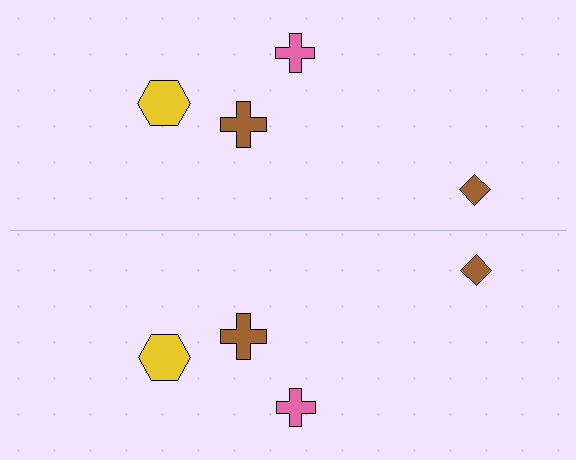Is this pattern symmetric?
Yes, this pattern has bilateral (reflection) symmetry.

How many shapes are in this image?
There are 8 shapes in this image.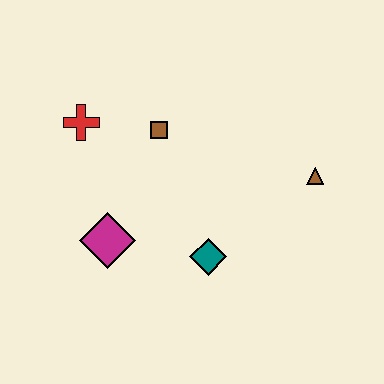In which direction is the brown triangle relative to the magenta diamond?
The brown triangle is to the right of the magenta diamond.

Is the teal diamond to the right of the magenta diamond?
Yes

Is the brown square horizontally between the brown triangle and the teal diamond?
No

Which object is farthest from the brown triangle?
The red cross is farthest from the brown triangle.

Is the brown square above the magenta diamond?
Yes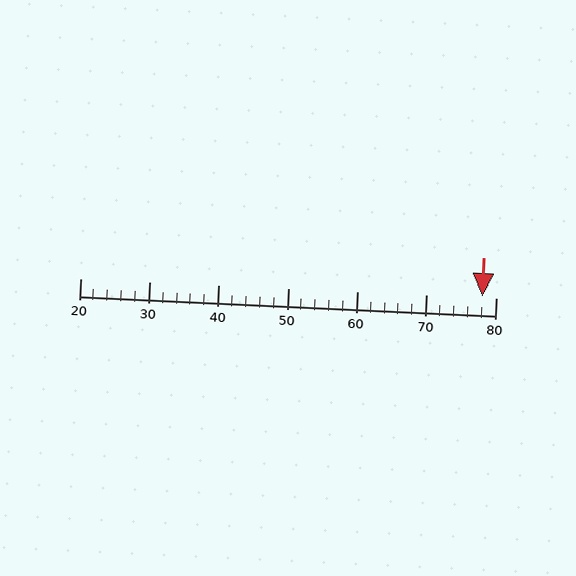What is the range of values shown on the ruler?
The ruler shows values from 20 to 80.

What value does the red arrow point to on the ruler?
The red arrow points to approximately 78.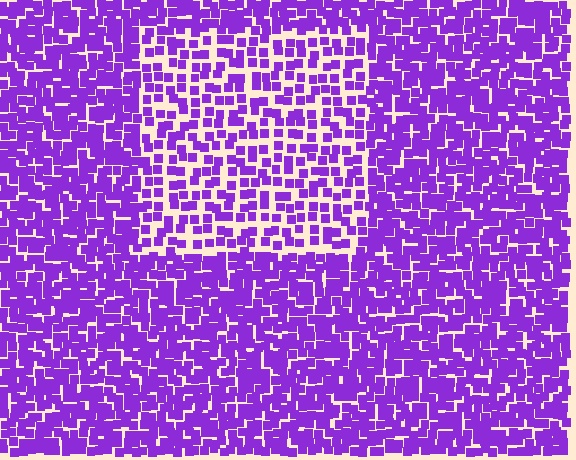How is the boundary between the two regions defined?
The boundary is defined by a change in element density (approximately 1.8x ratio). All elements are the same color, size, and shape.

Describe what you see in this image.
The image contains small purple elements arranged at two different densities. A rectangle-shaped region is visible where the elements are less densely packed than the surrounding area.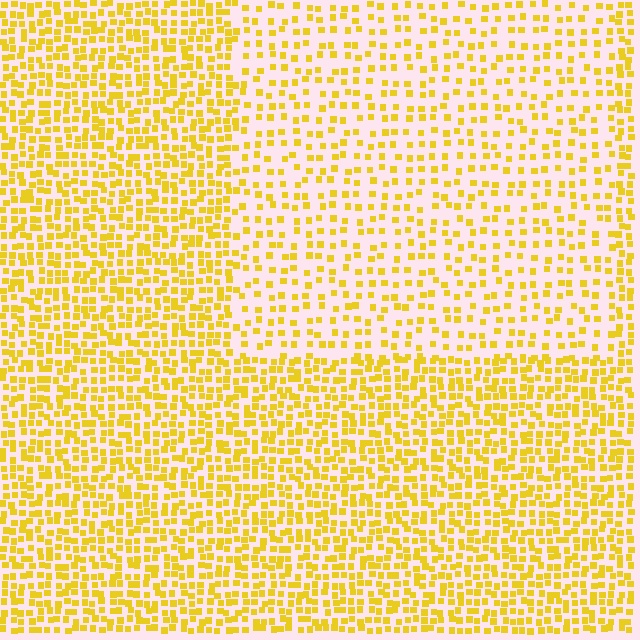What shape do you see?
I see a rectangle.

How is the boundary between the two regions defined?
The boundary is defined by a change in element density (approximately 2.0x ratio). All elements are the same color, size, and shape.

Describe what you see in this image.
The image contains small yellow elements arranged at two different densities. A rectangle-shaped region is visible where the elements are less densely packed than the surrounding area.